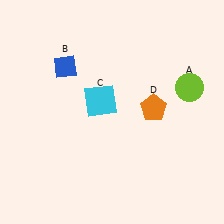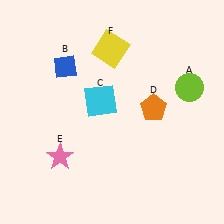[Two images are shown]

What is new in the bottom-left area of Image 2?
A pink star (E) was added in the bottom-left area of Image 2.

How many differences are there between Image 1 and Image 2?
There are 2 differences between the two images.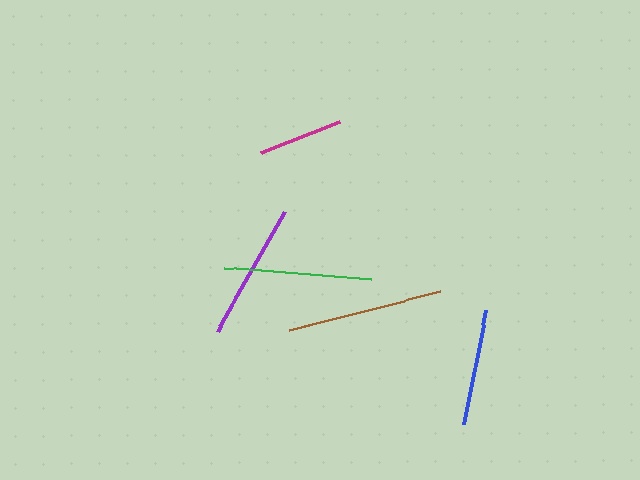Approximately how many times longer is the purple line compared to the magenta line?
The purple line is approximately 1.6 times the length of the magenta line.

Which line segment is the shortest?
The magenta line is the shortest at approximately 85 pixels.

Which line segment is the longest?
The brown line is the longest at approximately 157 pixels.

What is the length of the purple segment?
The purple segment is approximately 137 pixels long.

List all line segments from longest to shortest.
From longest to shortest: brown, green, purple, blue, magenta.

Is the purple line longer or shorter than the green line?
The green line is longer than the purple line.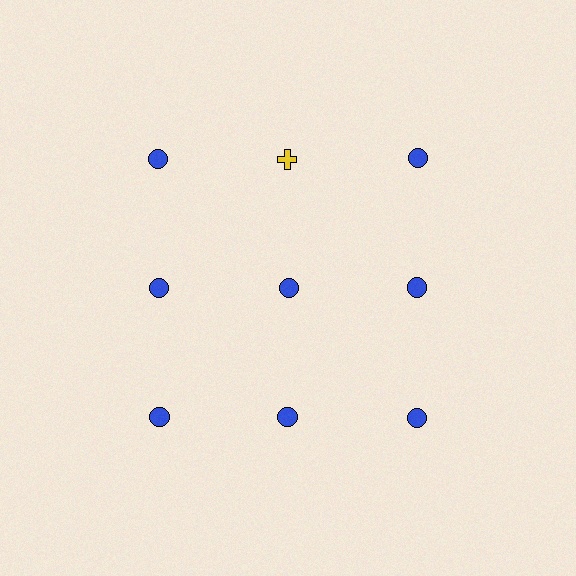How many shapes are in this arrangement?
There are 9 shapes arranged in a grid pattern.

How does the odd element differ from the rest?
It differs in both color (yellow instead of blue) and shape (cross instead of circle).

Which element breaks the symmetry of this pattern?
The yellow cross in the top row, second from left column breaks the symmetry. All other shapes are blue circles.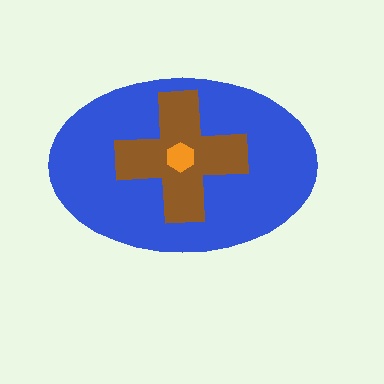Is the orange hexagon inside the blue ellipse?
Yes.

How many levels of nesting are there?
3.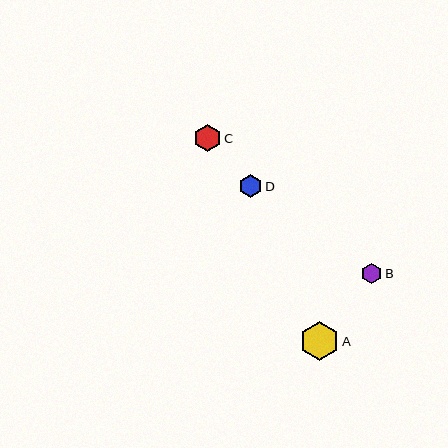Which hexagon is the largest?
Hexagon A is the largest with a size of approximately 39 pixels.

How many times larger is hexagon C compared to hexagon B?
Hexagon C is approximately 1.3 times the size of hexagon B.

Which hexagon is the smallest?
Hexagon B is the smallest with a size of approximately 20 pixels.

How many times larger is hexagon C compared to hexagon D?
Hexagon C is approximately 1.1 times the size of hexagon D.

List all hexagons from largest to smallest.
From largest to smallest: A, C, D, B.